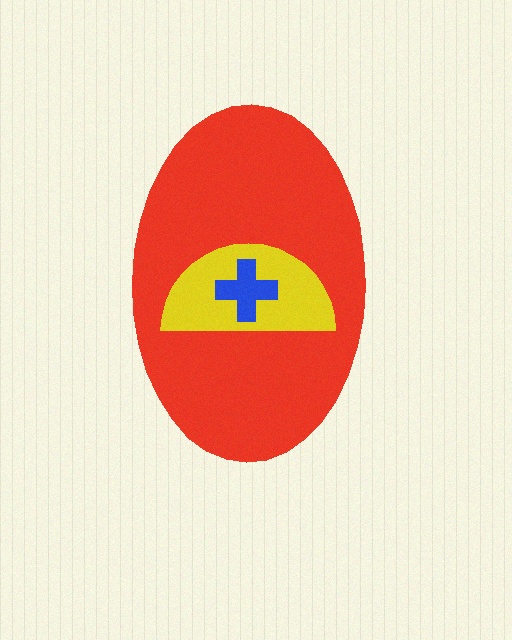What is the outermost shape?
The red ellipse.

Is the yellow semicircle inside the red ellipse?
Yes.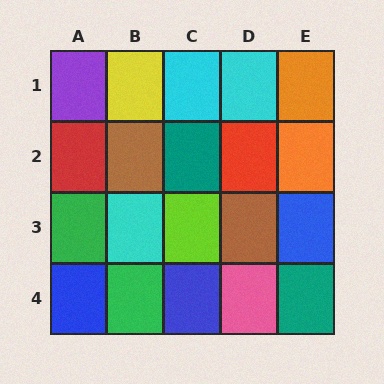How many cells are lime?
1 cell is lime.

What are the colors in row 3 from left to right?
Green, cyan, lime, brown, blue.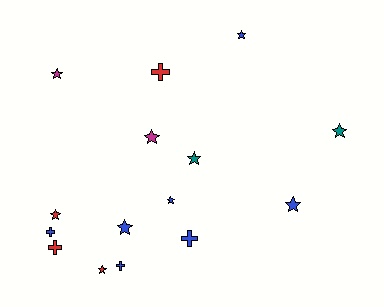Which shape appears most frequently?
Star, with 10 objects.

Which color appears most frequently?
Blue, with 7 objects.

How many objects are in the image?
There are 15 objects.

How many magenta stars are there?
There are 2 magenta stars.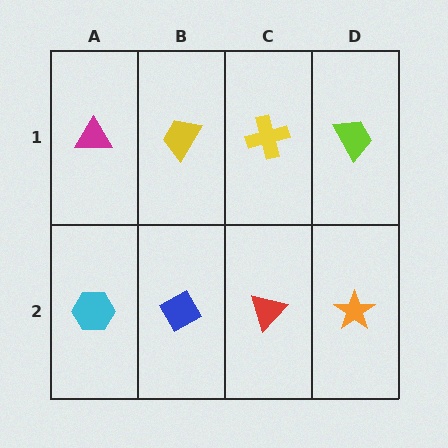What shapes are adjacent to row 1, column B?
A blue diamond (row 2, column B), a magenta triangle (row 1, column A), a yellow cross (row 1, column C).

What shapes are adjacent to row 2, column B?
A yellow trapezoid (row 1, column B), a cyan hexagon (row 2, column A), a red triangle (row 2, column C).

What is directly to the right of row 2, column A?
A blue diamond.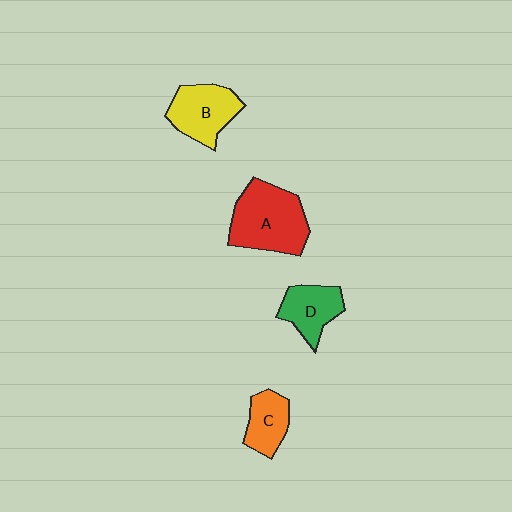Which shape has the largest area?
Shape A (red).